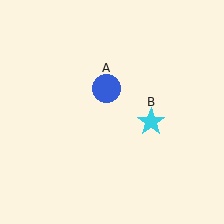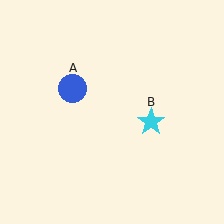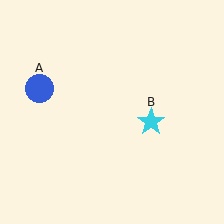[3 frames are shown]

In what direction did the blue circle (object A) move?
The blue circle (object A) moved left.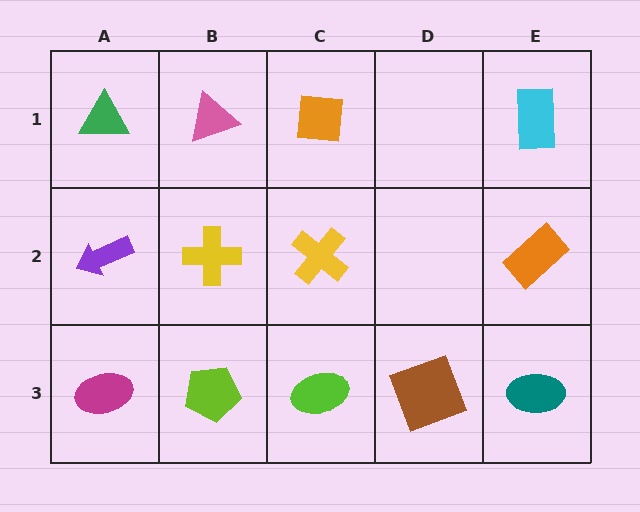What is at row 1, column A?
A green triangle.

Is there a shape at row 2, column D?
No, that cell is empty.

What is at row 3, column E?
A teal ellipse.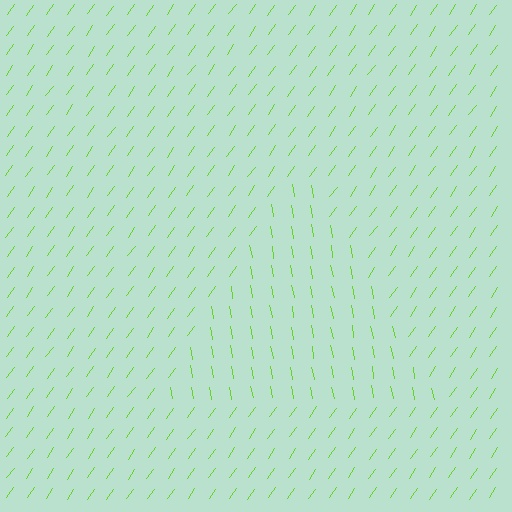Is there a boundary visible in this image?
Yes, there is a texture boundary formed by a change in line orientation.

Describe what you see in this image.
The image is filled with small lime line segments. A triangle region in the image has lines oriented differently from the surrounding lines, creating a visible texture boundary.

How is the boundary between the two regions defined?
The boundary is defined purely by a change in line orientation (approximately 45 degrees difference). All lines are the same color and thickness.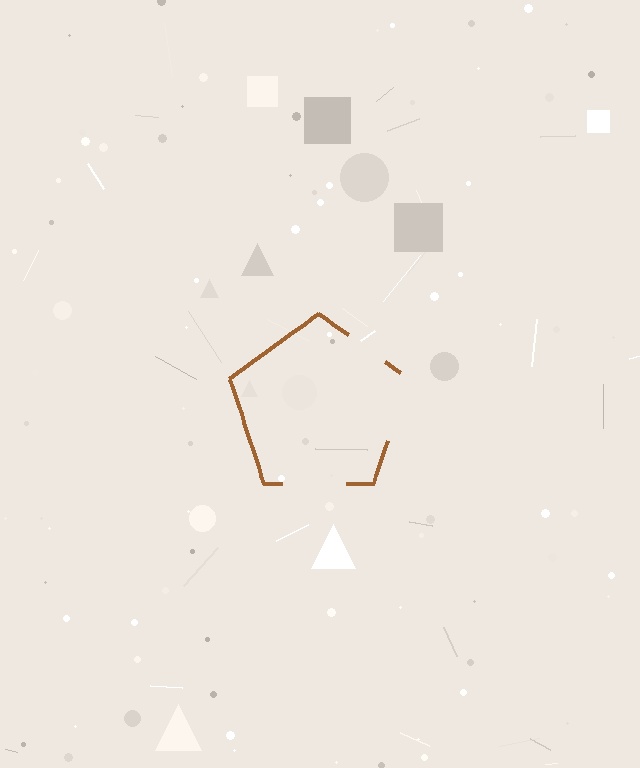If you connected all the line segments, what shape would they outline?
They would outline a pentagon.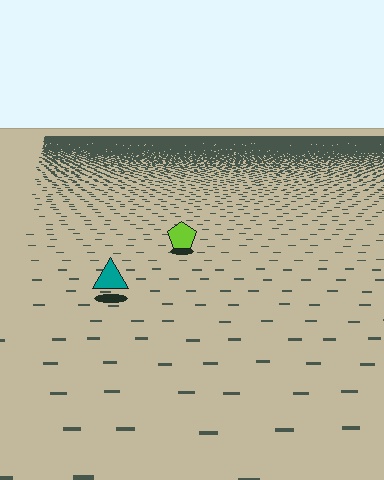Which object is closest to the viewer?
The teal triangle is closest. The texture marks near it are larger and more spread out.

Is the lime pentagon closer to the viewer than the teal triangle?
No. The teal triangle is closer — you can tell from the texture gradient: the ground texture is coarser near it.